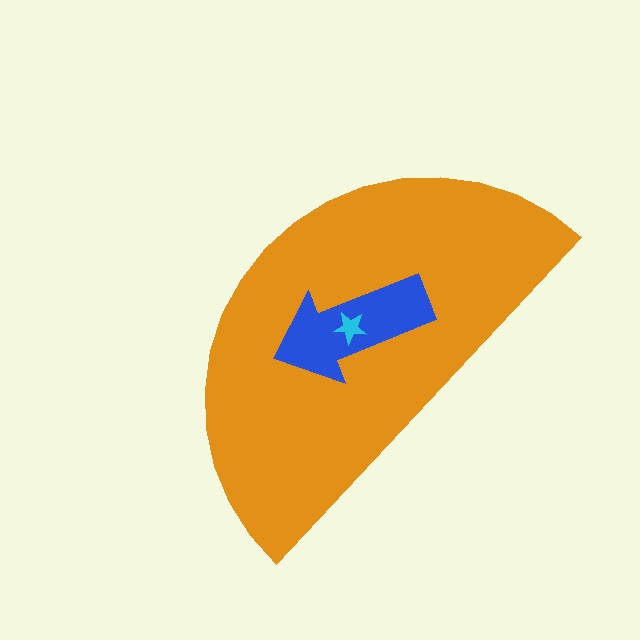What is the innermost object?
The cyan star.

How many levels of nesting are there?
3.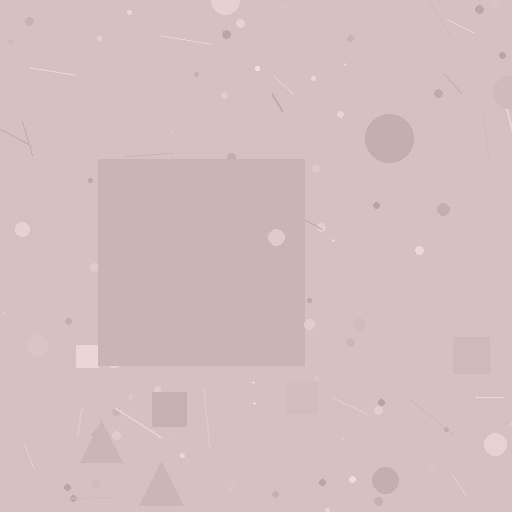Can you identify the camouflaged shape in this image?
The camouflaged shape is a square.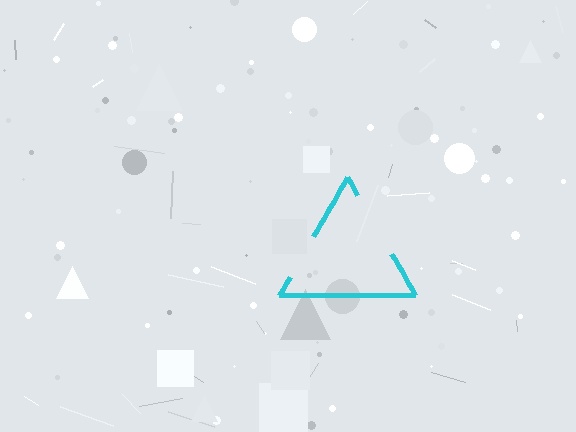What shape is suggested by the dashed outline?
The dashed outline suggests a triangle.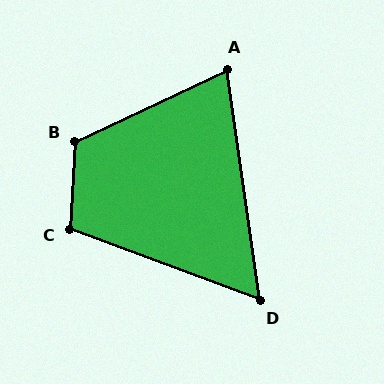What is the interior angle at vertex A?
Approximately 73 degrees (acute).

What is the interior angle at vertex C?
Approximately 107 degrees (obtuse).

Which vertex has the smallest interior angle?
D, at approximately 62 degrees.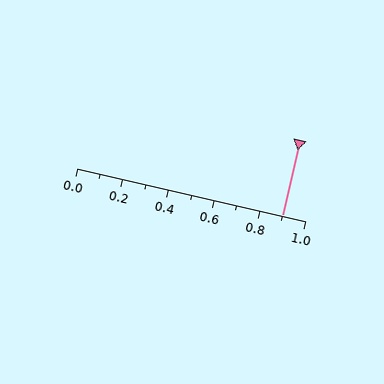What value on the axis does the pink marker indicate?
The marker indicates approximately 0.9.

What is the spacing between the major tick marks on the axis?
The major ticks are spaced 0.2 apart.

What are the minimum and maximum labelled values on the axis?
The axis runs from 0.0 to 1.0.